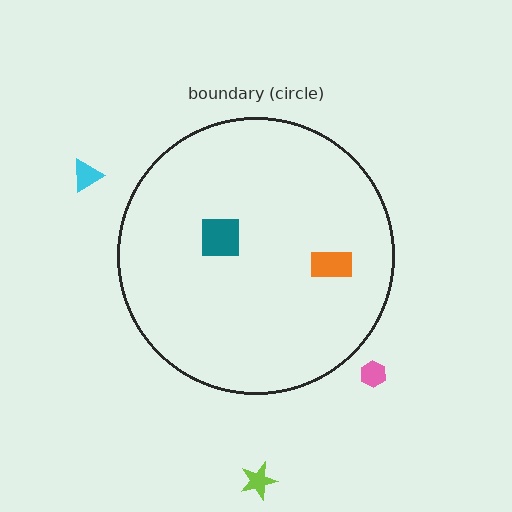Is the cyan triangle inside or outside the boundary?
Outside.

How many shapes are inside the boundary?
2 inside, 3 outside.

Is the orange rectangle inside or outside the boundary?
Inside.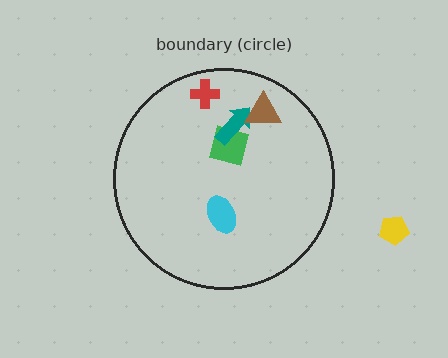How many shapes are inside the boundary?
5 inside, 1 outside.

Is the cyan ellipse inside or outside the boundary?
Inside.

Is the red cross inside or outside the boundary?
Inside.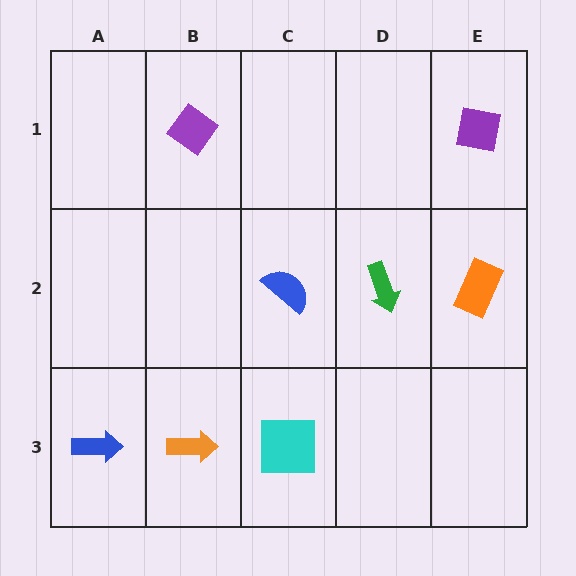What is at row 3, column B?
An orange arrow.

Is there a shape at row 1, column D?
No, that cell is empty.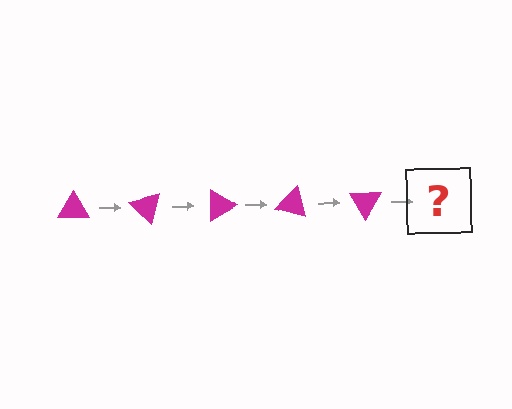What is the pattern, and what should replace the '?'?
The pattern is that the triangle rotates 45 degrees each step. The '?' should be a magenta triangle rotated 225 degrees.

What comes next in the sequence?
The next element should be a magenta triangle rotated 225 degrees.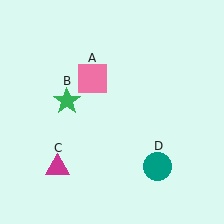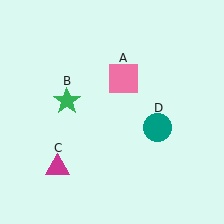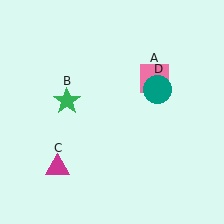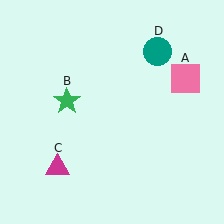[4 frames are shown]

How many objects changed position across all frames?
2 objects changed position: pink square (object A), teal circle (object D).